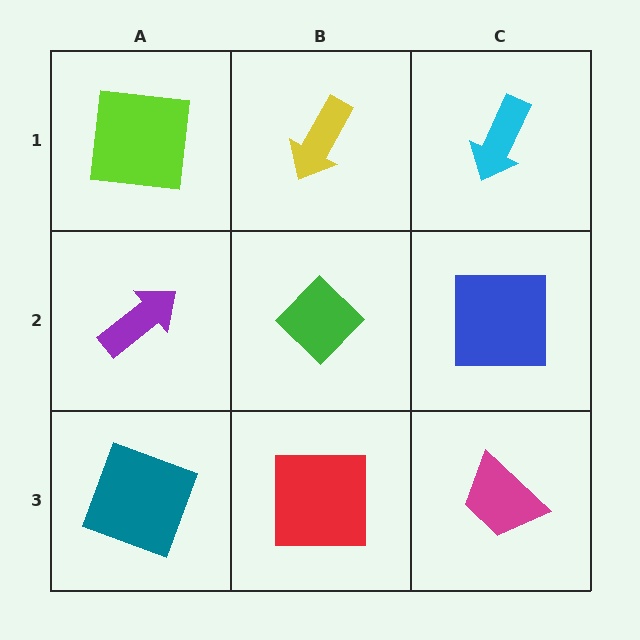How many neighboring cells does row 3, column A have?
2.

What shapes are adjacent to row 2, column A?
A lime square (row 1, column A), a teal square (row 3, column A), a green diamond (row 2, column B).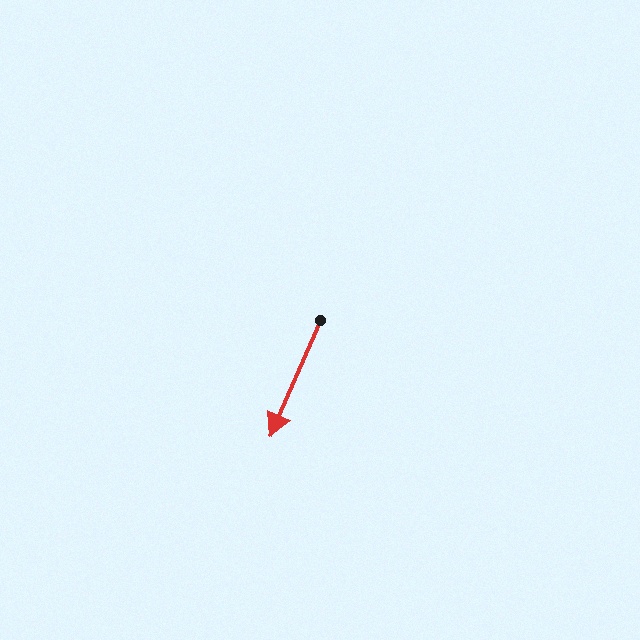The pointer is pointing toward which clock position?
Roughly 7 o'clock.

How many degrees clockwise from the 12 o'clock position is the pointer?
Approximately 203 degrees.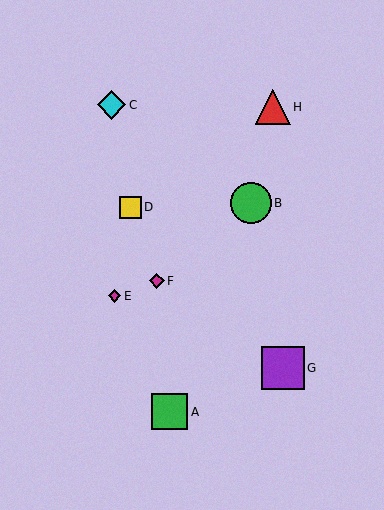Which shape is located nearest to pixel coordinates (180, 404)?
The green square (labeled A) at (170, 412) is nearest to that location.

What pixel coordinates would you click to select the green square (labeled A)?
Click at (170, 412) to select the green square A.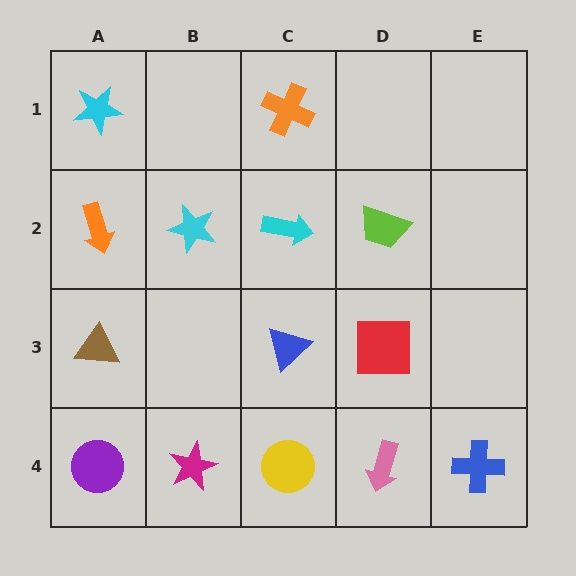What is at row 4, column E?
A blue cross.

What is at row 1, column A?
A cyan star.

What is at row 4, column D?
A pink arrow.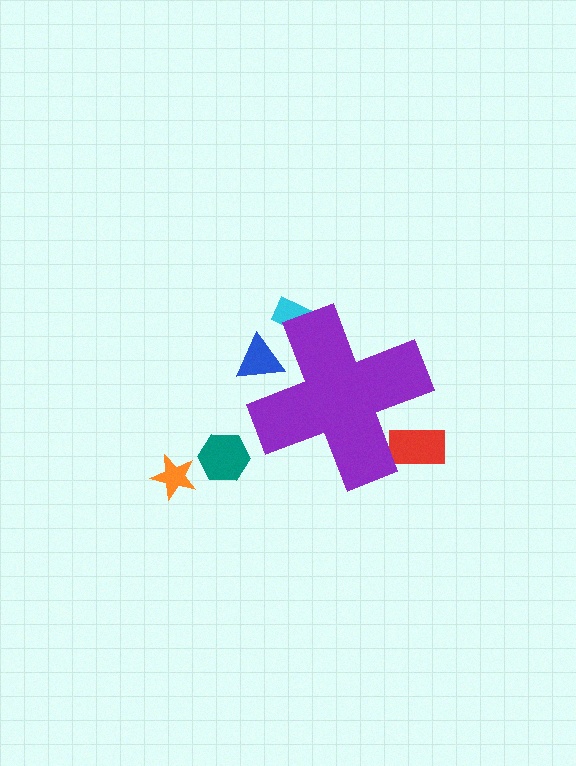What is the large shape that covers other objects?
A purple cross.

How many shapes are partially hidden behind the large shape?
3 shapes are partially hidden.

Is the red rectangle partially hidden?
Yes, the red rectangle is partially hidden behind the purple cross.